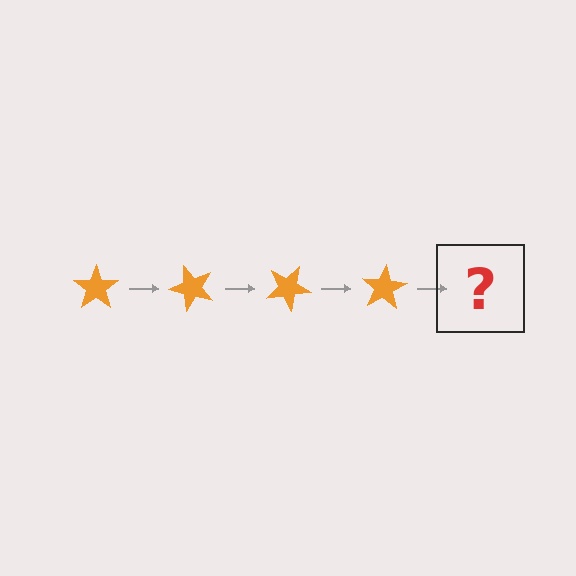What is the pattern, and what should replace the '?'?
The pattern is that the star rotates 50 degrees each step. The '?' should be an orange star rotated 200 degrees.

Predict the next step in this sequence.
The next step is an orange star rotated 200 degrees.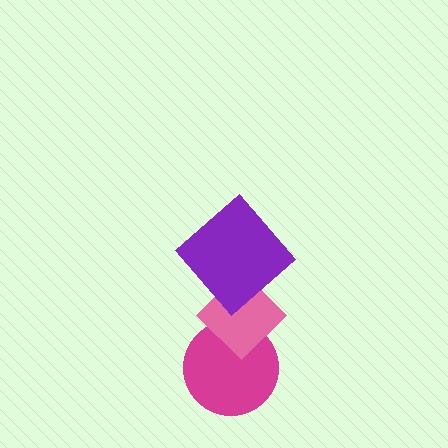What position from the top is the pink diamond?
The pink diamond is 2nd from the top.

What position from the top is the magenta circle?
The magenta circle is 3rd from the top.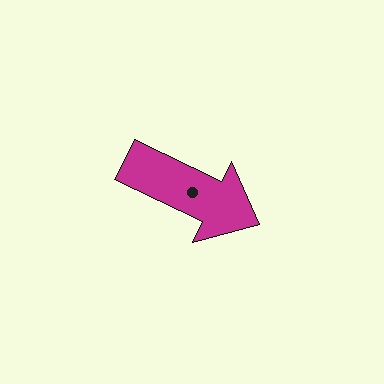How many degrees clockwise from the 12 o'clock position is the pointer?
Approximately 116 degrees.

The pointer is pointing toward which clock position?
Roughly 4 o'clock.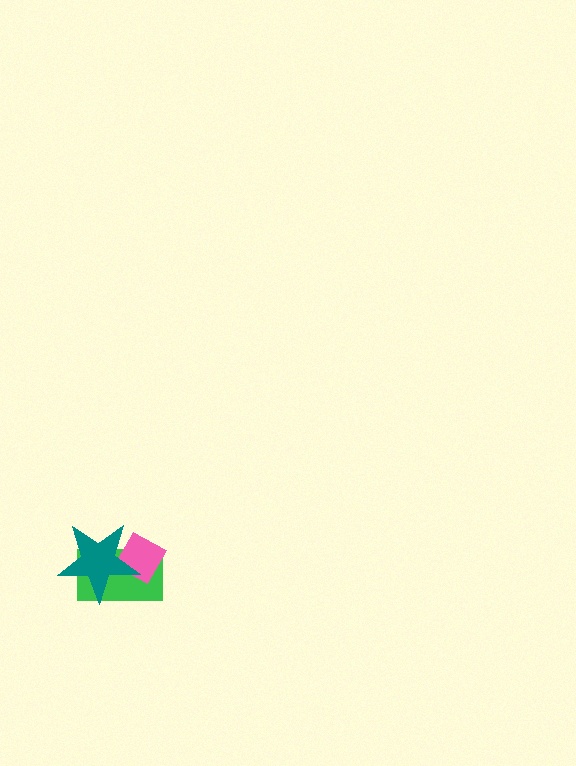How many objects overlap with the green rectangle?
2 objects overlap with the green rectangle.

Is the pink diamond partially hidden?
Yes, it is partially covered by another shape.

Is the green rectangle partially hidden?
Yes, it is partially covered by another shape.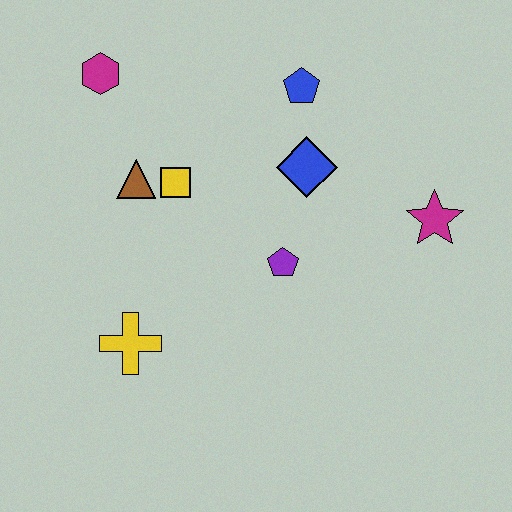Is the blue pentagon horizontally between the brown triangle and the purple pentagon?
No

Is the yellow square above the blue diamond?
No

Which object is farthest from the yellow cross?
The magenta star is farthest from the yellow cross.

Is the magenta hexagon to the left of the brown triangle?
Yes